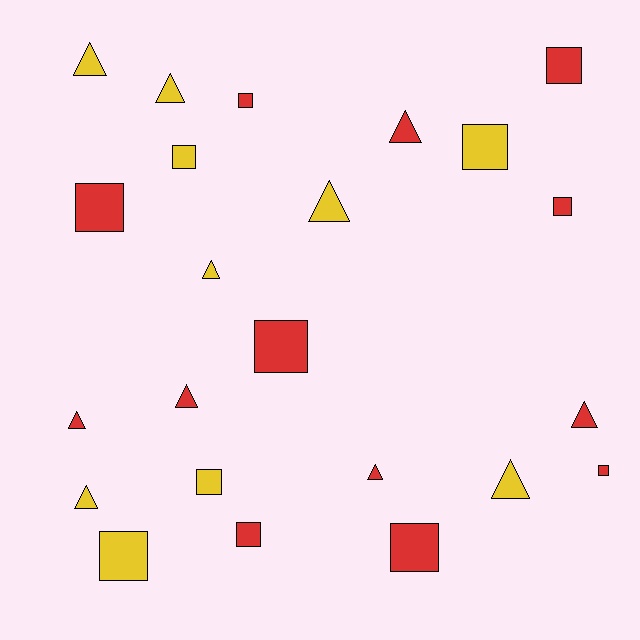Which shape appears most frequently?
Square, with 12 objects.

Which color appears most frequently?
Red, with 13 objects.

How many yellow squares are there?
There are 4 yellow squares.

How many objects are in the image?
There are 23 objects.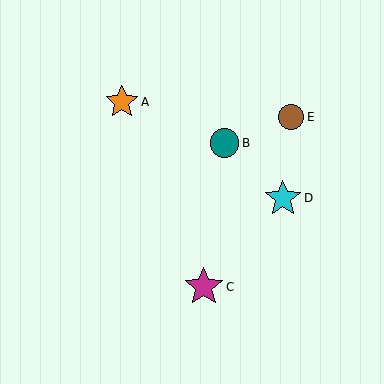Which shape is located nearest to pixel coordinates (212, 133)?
The teal circle (labeled B) at (224, 143) is nearest to that location.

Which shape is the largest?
The magenta star (labeled C) is the largest.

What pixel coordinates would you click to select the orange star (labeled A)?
Click at (122, 102) to select the orange star A.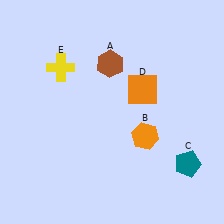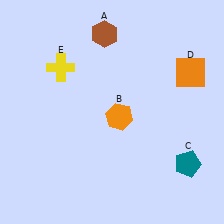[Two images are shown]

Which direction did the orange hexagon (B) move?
The orange hexagon (B) moved left.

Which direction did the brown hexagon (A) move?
The brown hexagon (A) moved up.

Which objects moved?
The objects that moved are: the brown hexagon (A), the orange hexagon (B), the orange square (D).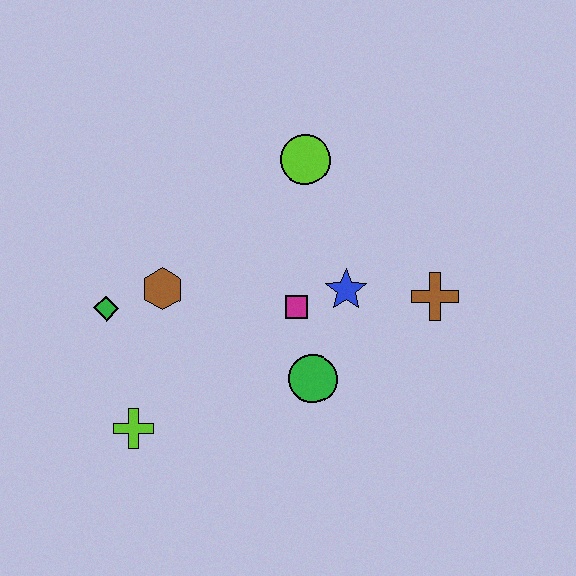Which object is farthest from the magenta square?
The lime cross is farthest from the magenta square.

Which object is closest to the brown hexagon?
The green diamond is closest to the brown hexagon.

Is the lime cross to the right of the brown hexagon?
No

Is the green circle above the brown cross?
No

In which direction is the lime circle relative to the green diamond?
The lime circle is to the right of the green diamond.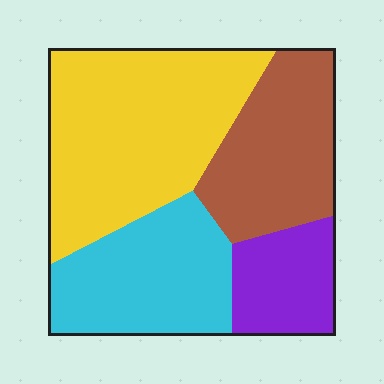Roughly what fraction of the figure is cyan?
Cyan takes up about one quarter (1/4) of the figure.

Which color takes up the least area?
Purple, at roughly 15%.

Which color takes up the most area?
Yellow, at roughly 40%.